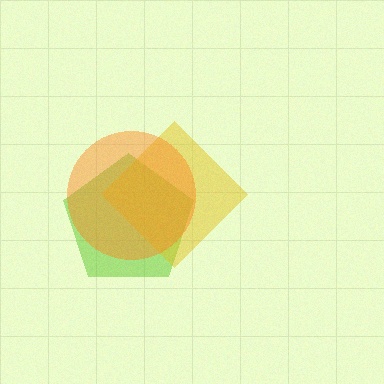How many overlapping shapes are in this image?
There are 3 overlapping shapes in the image.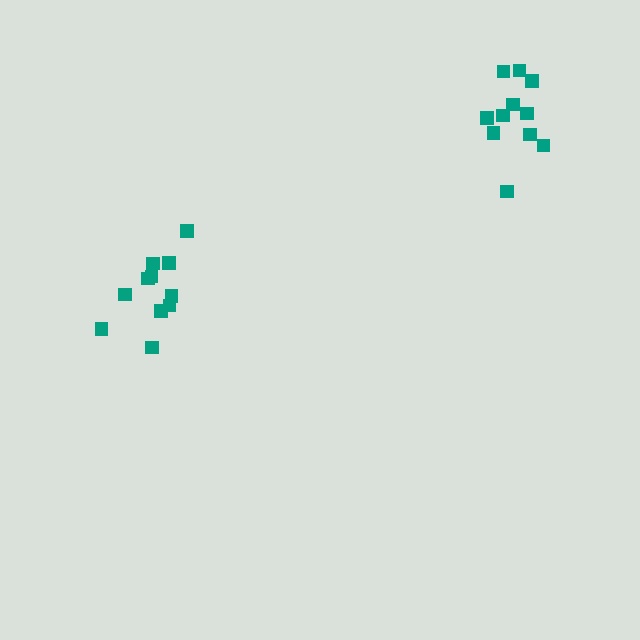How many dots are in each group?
Group 1: 11 dots, Group 2: 11 dots (22 total).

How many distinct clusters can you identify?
There are 2 distinct clusters.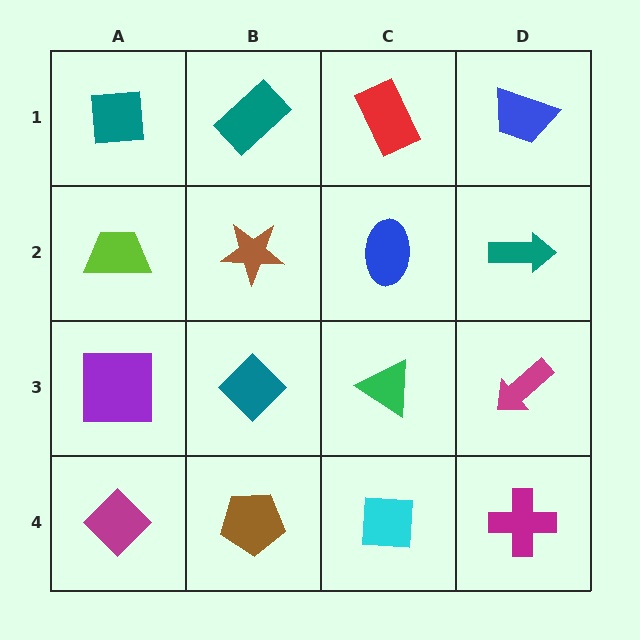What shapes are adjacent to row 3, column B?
A brown star (row 2, column B), a brown pentagon (row 4, column B), a purple square (row 3, column A), a green triangle (row 3, column C).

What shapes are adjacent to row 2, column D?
A blue trapezoid (row 1, column D), a magenta arrow (row 3, column D), a blue ellipse (row 2, column C).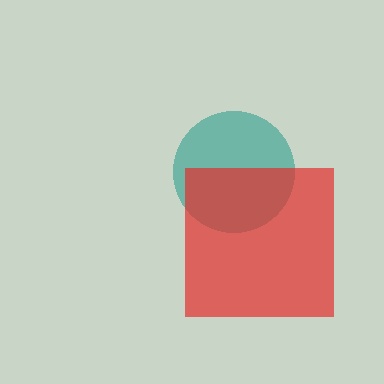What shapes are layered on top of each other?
The layered shapes are: a teal circle, a red square.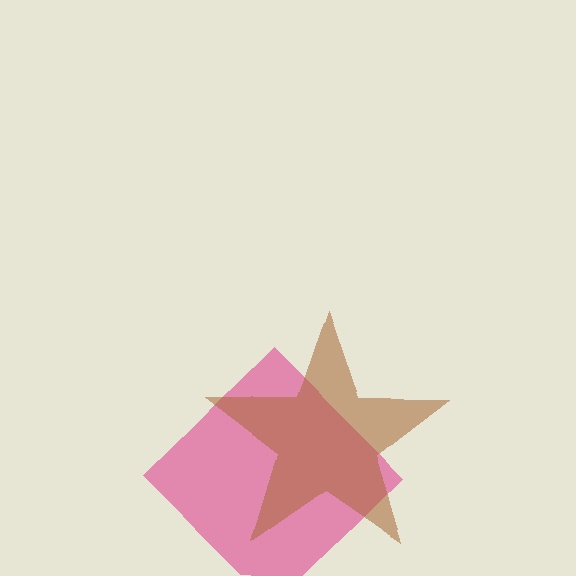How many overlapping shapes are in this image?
There are 2 overlapping shapes in the image.